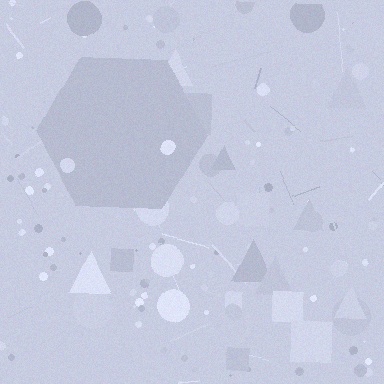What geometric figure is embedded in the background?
A hexagon is embedded in the background.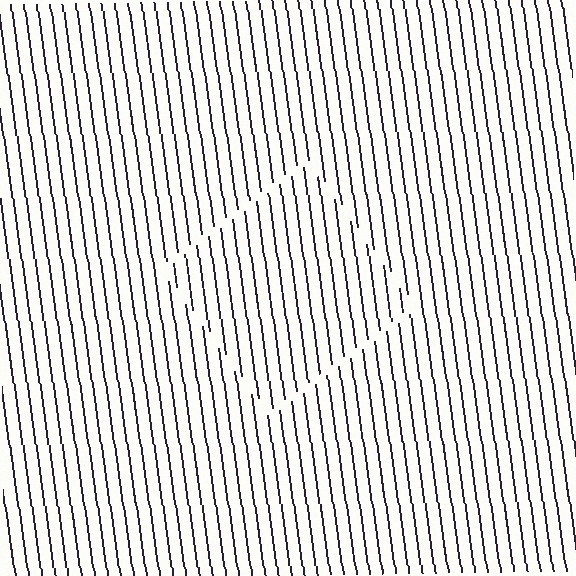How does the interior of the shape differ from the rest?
The interior of the shape contains the same grating, shifted by half a period — the contour is defined by the phase discontinuity where line-ends from the inner and outer gratings abut.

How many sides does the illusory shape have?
4 sides — the line-ends trace a square.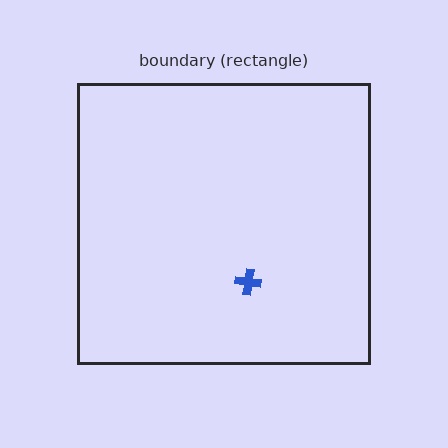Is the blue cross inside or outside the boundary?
Inside.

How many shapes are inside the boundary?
1 inside, 0 outside.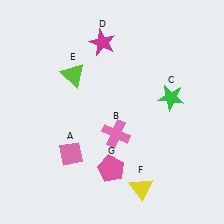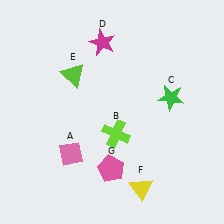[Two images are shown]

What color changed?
The cross (B) changed from pink in Image 1 to lime in Image 2.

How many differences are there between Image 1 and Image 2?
There is 1 difference between the two images.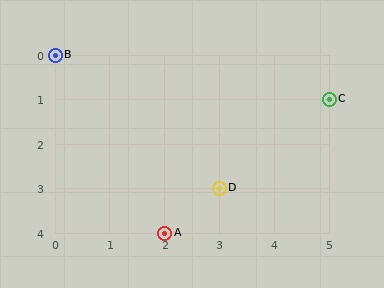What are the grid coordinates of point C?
Point C is at grid coordinates (5, 1).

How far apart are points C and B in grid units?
Points C and B are 5 columns and 1 row apart (about 5.1 grid units diagonally).